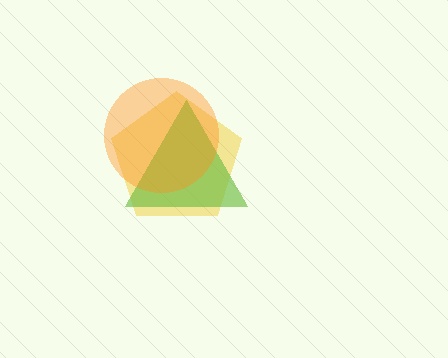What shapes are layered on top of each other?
The layered shapes are: a yellow pentagon, a lime triangle, an orange circle.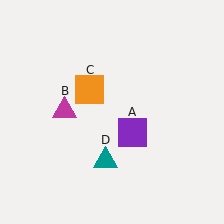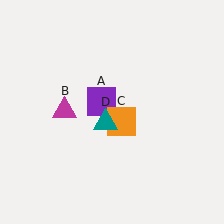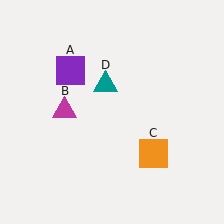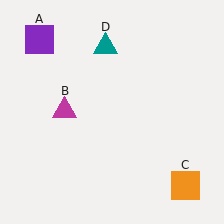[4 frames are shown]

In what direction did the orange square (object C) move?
The orange square (object C) moved down and to the right.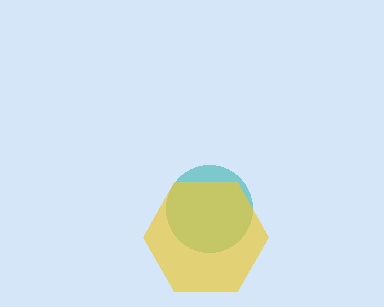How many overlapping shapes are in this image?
There are 2 overlapping shapes in the image.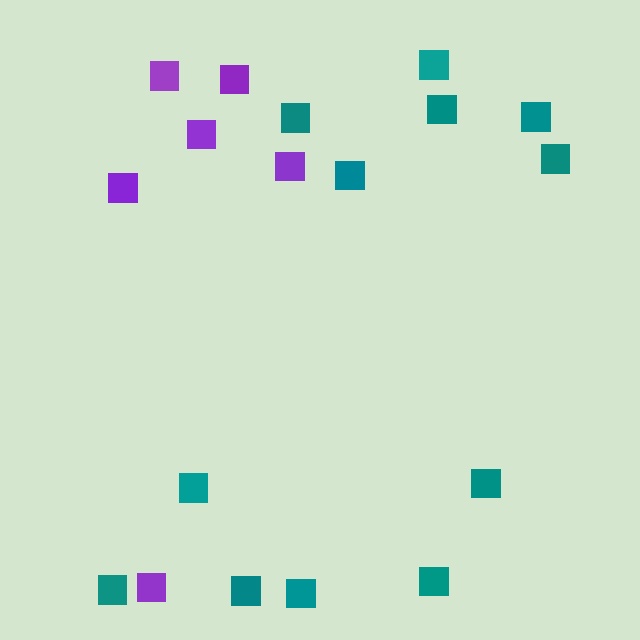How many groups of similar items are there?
There are 2 groups: one group of teal squares (12) and one group of purple squares (6).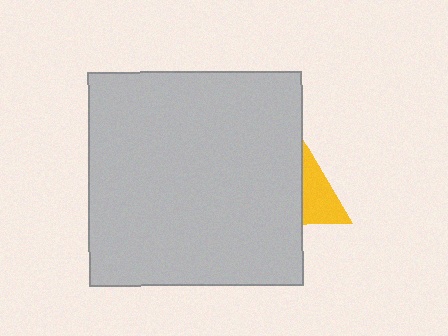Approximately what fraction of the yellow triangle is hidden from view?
Roughly 67% of the yellow triangle is hidden behind the light gray square.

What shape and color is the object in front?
The object in front is a light gray square.